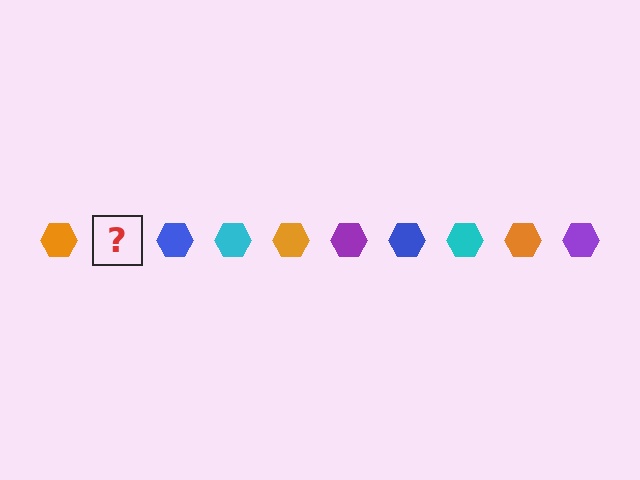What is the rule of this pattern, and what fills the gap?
The rule is that the pattern cycles through orange, purple, blue, cyan hexagons. The gap should be filled with a purple hexagon.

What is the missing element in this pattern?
The missing element is a purple hexagon.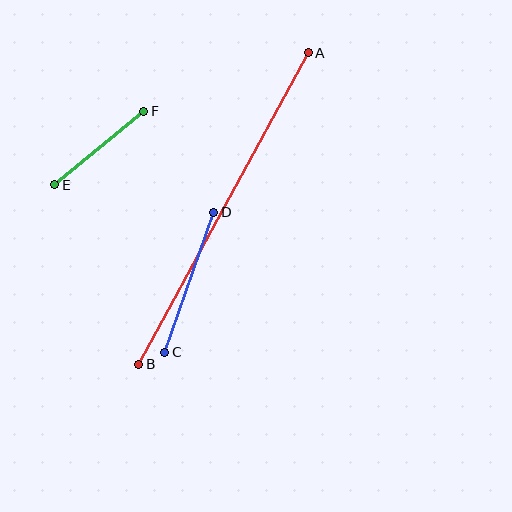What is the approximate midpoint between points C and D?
The midpoint is at approximately (189, 282) pixels.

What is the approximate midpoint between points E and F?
The midpoint is at approximately (99, 148) pixels.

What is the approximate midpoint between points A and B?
The midpoint is at approximately (223, 208) pixels.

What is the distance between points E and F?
The distance is approximately 116 pixels.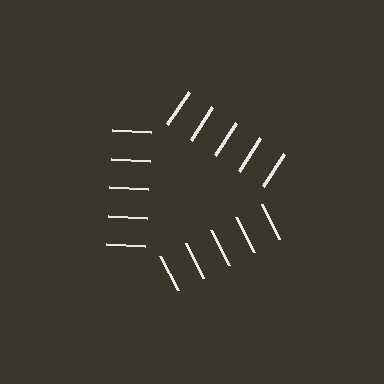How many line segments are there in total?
15 — 5 along each of the 3 edges.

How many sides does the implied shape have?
3 sides — the line-ends trace a triangle.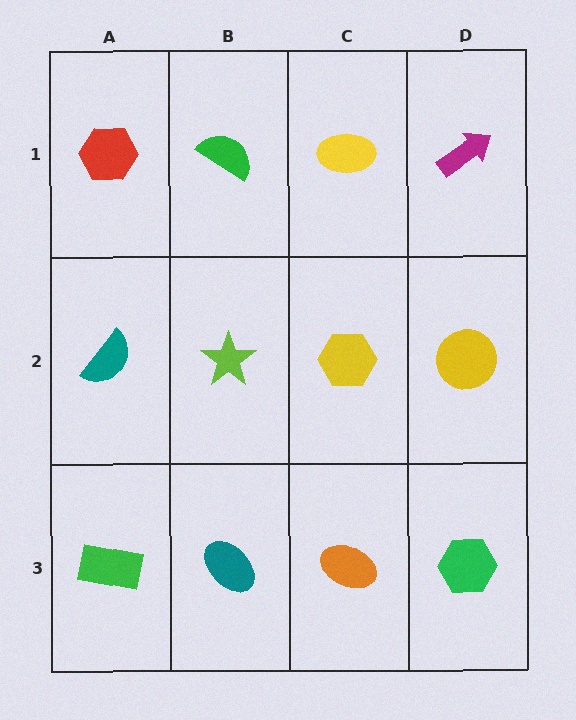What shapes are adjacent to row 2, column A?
A red hexagon (row 1, column A), a green rectangle (row 3, column A), a lime star (row 2, column B).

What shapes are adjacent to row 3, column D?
A yellow circle (row 2, column D), an orange ellipse (row 3, column C).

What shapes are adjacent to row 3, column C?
A yellow hexagon (row 2, column C), a teal ellipse (row 3, column B), a green hexagon (row 3, column D).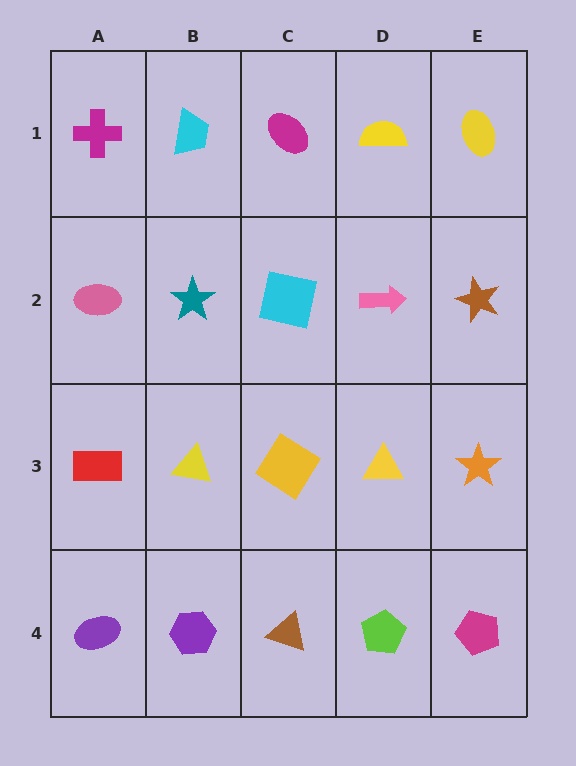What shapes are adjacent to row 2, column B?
A cyan trapezoid (row 1, column B), a yellow triangle (row 3, column B), a pink ellipse (row 2, column A), a cyan square (row 2, column C).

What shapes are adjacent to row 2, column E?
A yellow ellipse (row 1, column E), an orange star (row 3, column E), a pink arrow (row 2, column D).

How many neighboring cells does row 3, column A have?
3.